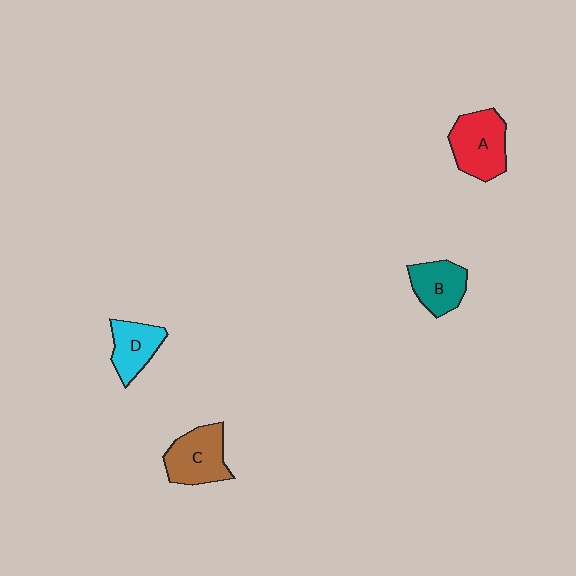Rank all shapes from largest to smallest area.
From largest to smallest: A (red), C (brown), B (teal), D (cyan).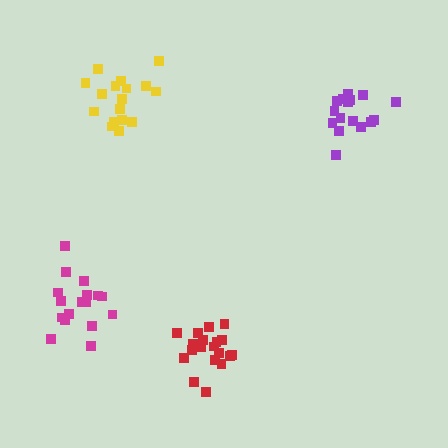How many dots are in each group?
Group 1: 19 dots, Group 2: 17 dots, Group 3: 16 dots, Group 4: 17 dots (69 total).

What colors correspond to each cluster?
The clusters are colored: red, magenta, purple, yellow.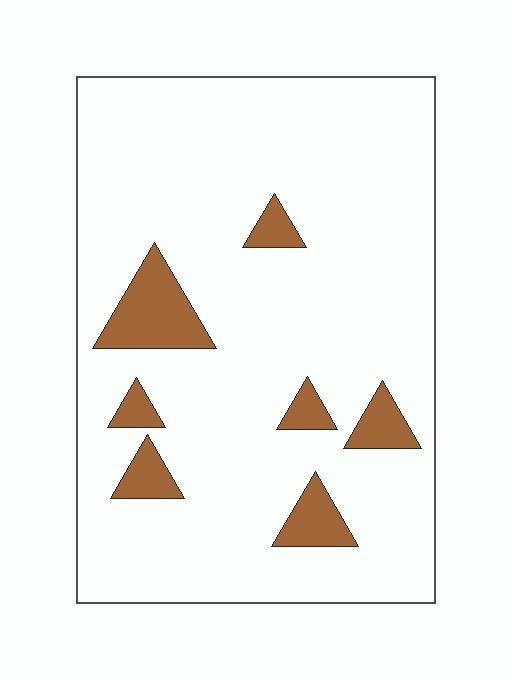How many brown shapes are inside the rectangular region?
7.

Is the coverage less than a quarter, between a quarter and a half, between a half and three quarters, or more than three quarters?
Less than a quarter.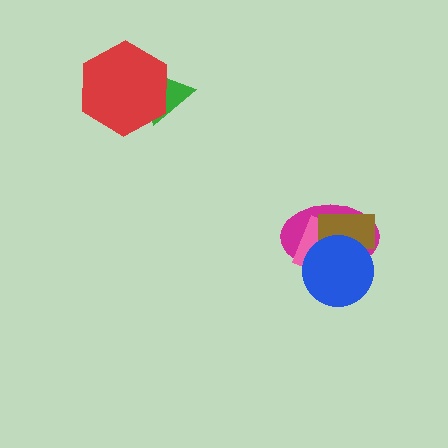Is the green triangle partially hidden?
Yes, it is partially covered by another shape.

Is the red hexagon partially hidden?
No, no other shape covers it.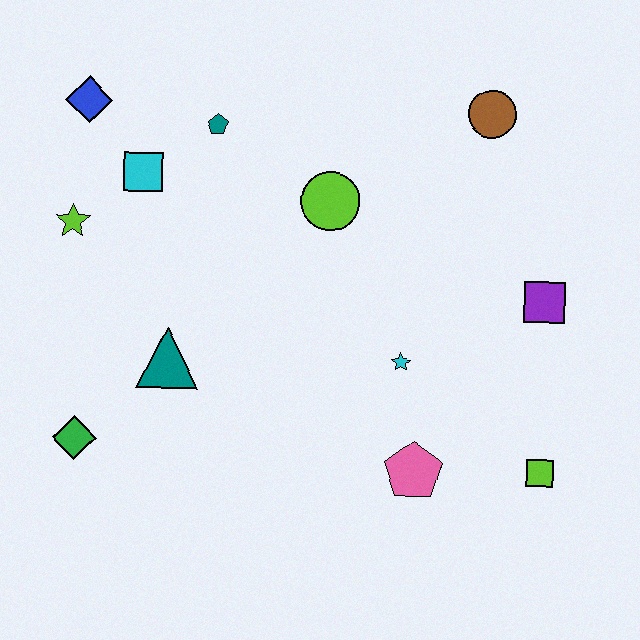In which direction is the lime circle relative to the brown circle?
The lime circle is to the left of the brown circle.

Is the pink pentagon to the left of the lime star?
No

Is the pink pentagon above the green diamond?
No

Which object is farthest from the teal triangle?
The brown circle is farthest from the teal triangle.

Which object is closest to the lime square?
The pink pentagon is closest to the lime square.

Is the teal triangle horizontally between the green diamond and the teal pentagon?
Yes